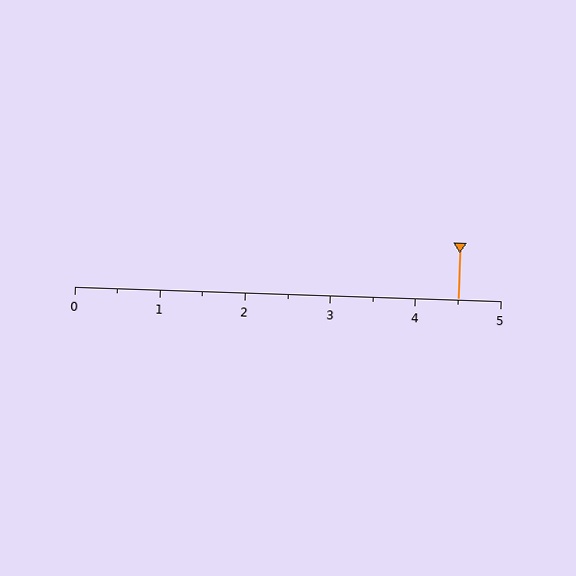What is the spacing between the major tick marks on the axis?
The major ticks are spaced 1 apart.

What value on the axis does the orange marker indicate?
The marker indicates approximately 4.5.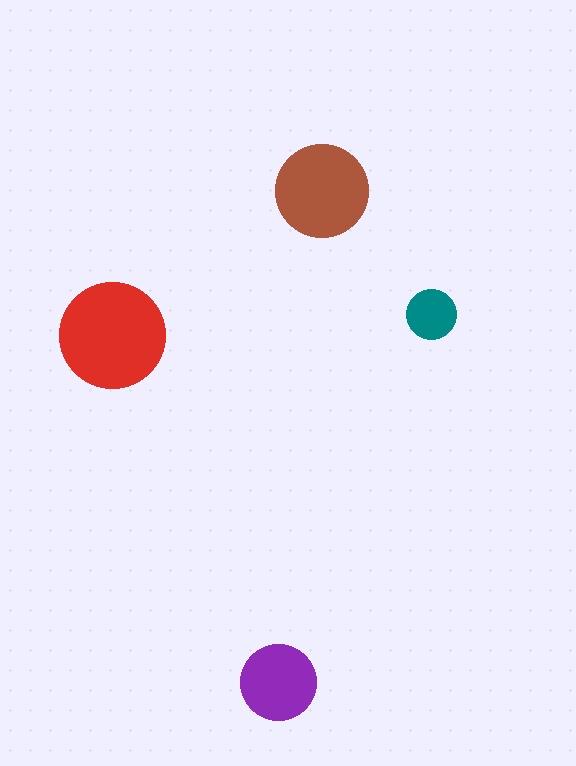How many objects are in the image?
There are 4 objects in the image.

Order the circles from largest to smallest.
the red one, the brown one, the purple one, the teal one.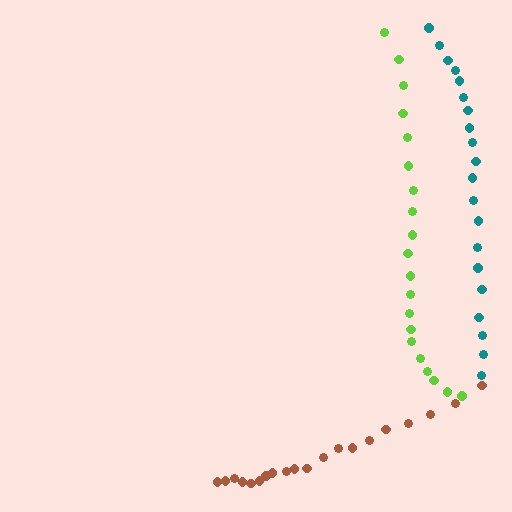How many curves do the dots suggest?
There are 3 distinct paths.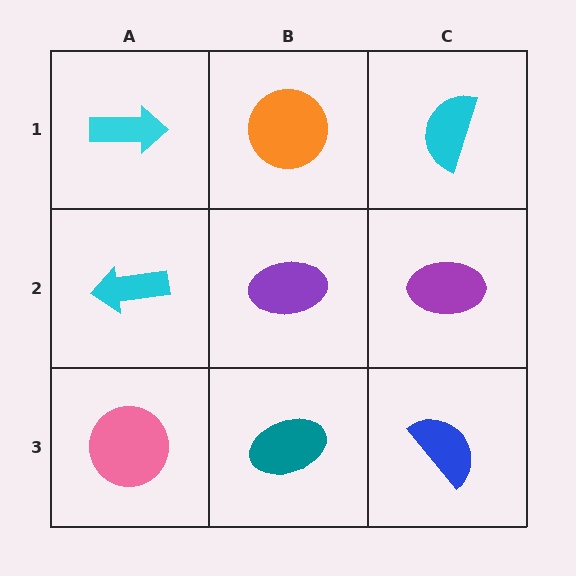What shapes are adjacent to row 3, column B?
A purple ellipse (row 2, column B), a pink circle (row 3, column A), a blue semicircle (row 3, column C).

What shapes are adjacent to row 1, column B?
A purple ellipse (row 2, column B), a cyan arrow (row 1, column A), a cyan semicircle (row 1, column C).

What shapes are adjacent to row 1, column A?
A cyan arrow (row 2, column A), an orange circle (row 1, column B).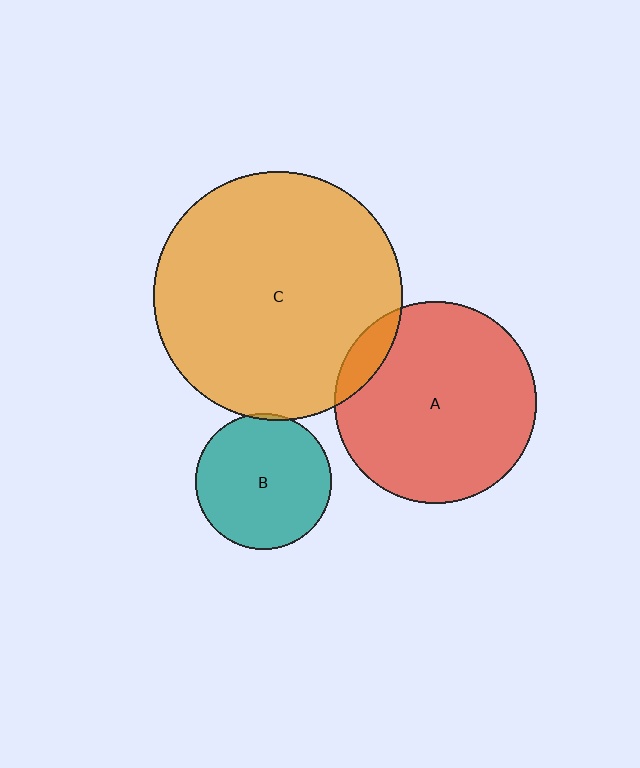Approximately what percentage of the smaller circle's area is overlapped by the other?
Approximately 5%.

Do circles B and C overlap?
Yes.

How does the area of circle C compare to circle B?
Approximately 3.3 times.